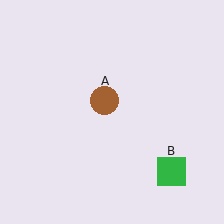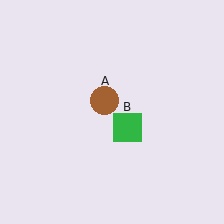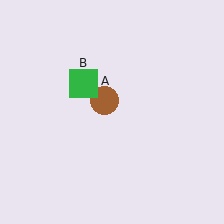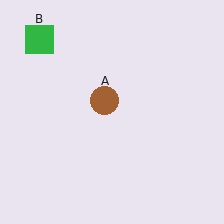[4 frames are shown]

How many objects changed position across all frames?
1 object changed position: green square (object B).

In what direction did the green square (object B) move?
The green square (object B) moved up and to the left.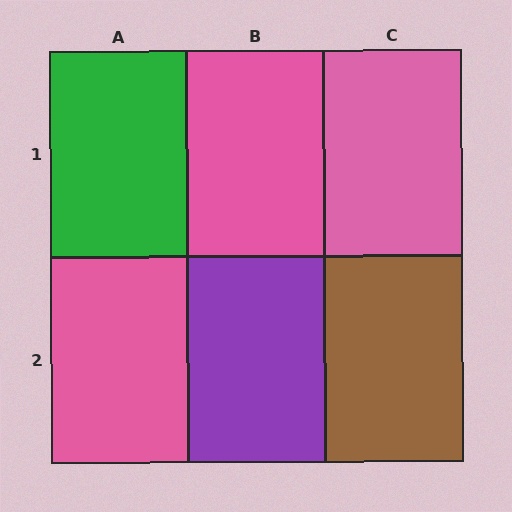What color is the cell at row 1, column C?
Pink.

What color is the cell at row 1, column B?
Pink.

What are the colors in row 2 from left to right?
Pink, purple, brown.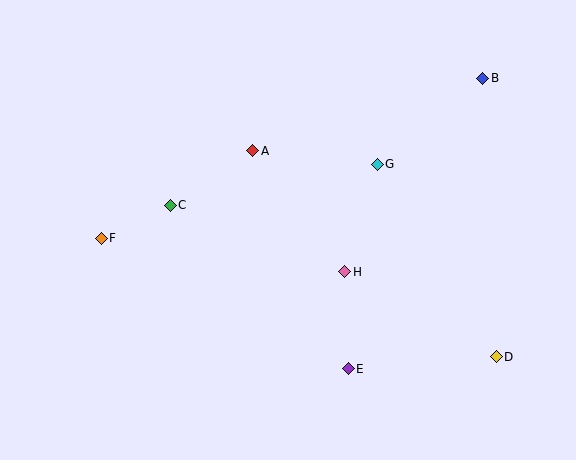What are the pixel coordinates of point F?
Point F is at (101, 238).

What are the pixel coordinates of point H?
Point H is at (345, 272).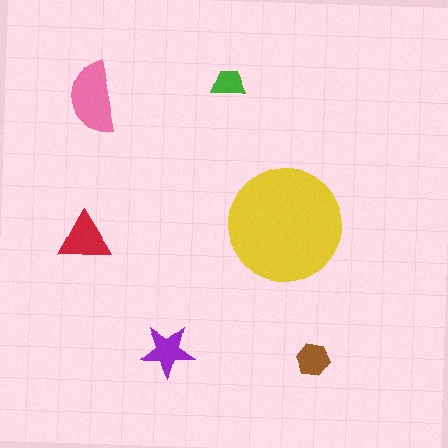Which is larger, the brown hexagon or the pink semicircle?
The pink semicircle.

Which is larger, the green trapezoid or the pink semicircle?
The pink semicircle.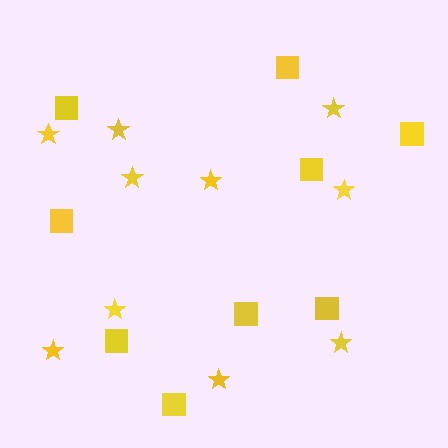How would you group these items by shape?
There are 2 groups: one group of stars (10) and one group of squares (9).